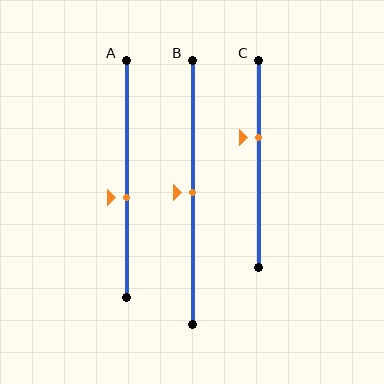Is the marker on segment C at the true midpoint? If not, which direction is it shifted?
No, the marker on segment C is shifted upward by about 13% of the segment length.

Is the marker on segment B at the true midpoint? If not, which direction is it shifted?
Yes, the marker on segment B is at the true midpoint.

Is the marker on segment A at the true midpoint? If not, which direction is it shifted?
No, the marker on segment A is shifted downward by about 8% of the segment length.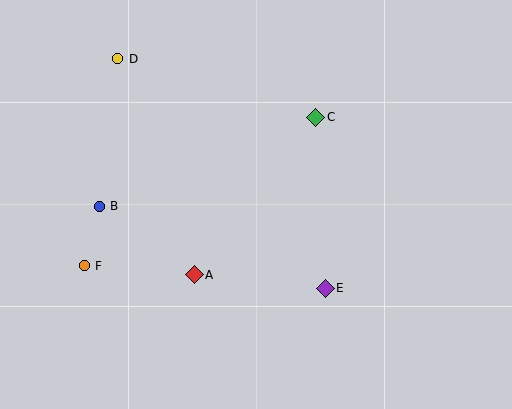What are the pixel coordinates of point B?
Point B is at (99, 206).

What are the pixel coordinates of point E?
Point E is at (325, 288).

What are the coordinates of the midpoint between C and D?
The midpoint between C and D is at (217, 88).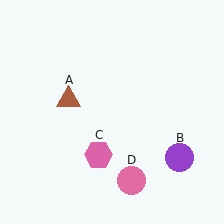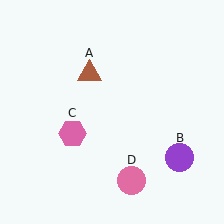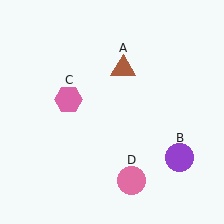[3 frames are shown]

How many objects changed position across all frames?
2 objects changed position: brown triangle (object A), pink hexagon (object C).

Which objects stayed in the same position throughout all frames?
Purple circle (object B) and pink circle (object D) remained stationary.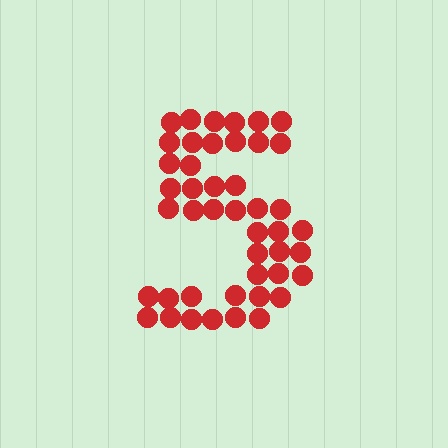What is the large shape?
The large shape is the digit 5.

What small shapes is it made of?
It is made of small circles.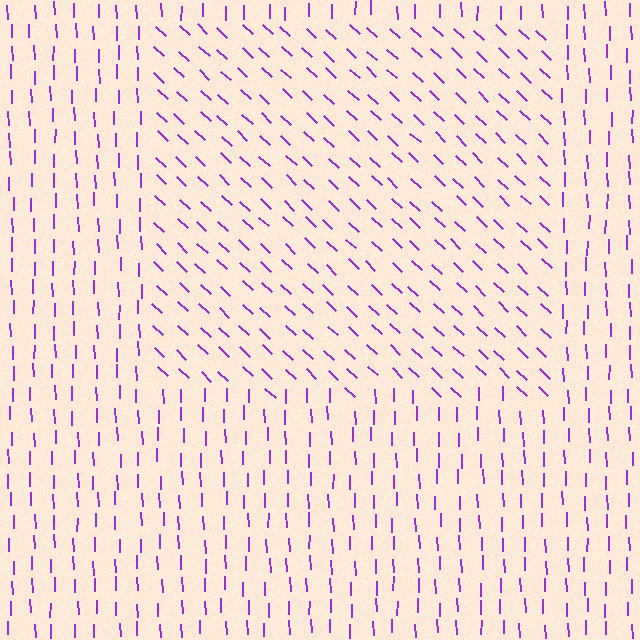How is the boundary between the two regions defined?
The boundary is defined purely by a change in line orientation (approximately 45 degrees difference). All lines are the same color and thickness.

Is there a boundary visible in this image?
Yes, there is a texture boundary formed by a change in line orientation.